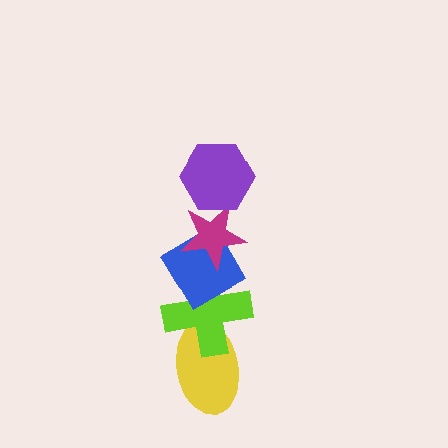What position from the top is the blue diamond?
The blue diamond is 3rd from the top.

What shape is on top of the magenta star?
The purple hexagon is on top of the magenta star.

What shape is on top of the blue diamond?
The magenta star is on top of the blue diamond.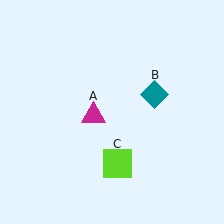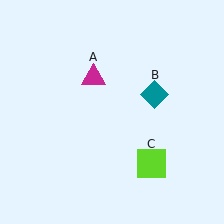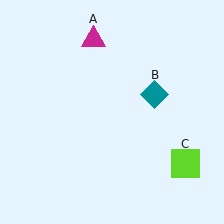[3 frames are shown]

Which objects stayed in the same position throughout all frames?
Teal diamond (object B) remained stationary.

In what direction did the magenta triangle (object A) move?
The magenta triangle (object A) moved up.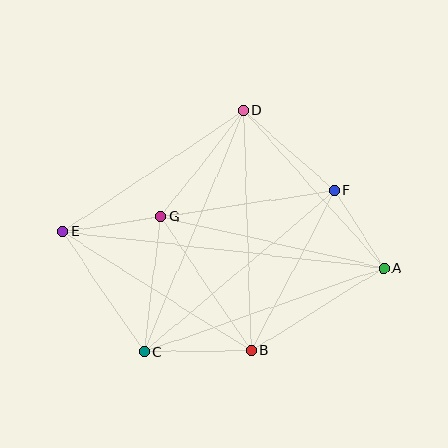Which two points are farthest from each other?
Points A and E are farthest from each other.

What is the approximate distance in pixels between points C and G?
The distance between C and G is approximately 136 pixels.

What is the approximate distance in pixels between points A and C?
The distance between A and C is approximately 254 pixels.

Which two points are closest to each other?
Points A and F are closest to each other.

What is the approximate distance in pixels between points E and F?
The distance between E and F is approximately 275 pixels.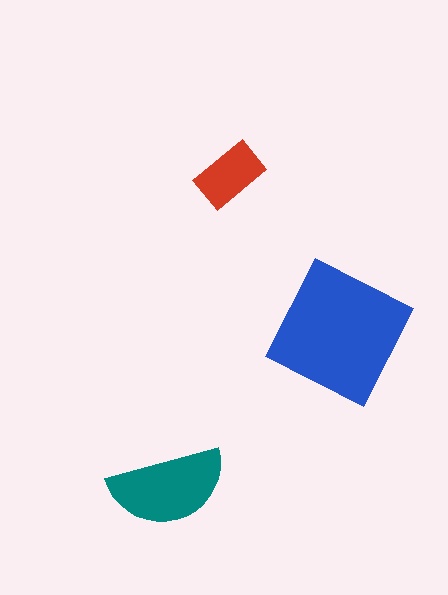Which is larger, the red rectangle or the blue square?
The blue square.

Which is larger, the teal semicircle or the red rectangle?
The teal semicircle.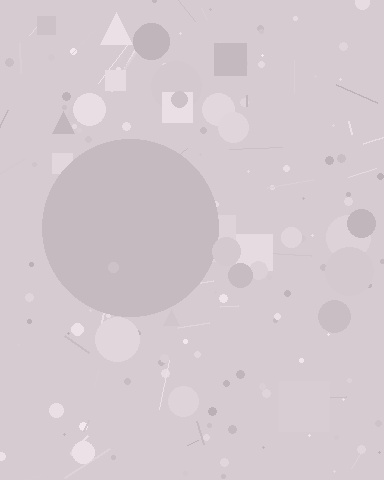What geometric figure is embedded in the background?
A circle is embedded in the background.